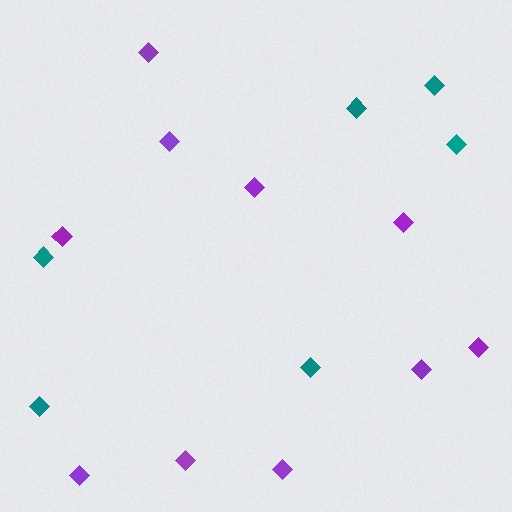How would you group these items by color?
There are 2 groups: one group of teal diamonds (6) and one group of purple diamonds (10).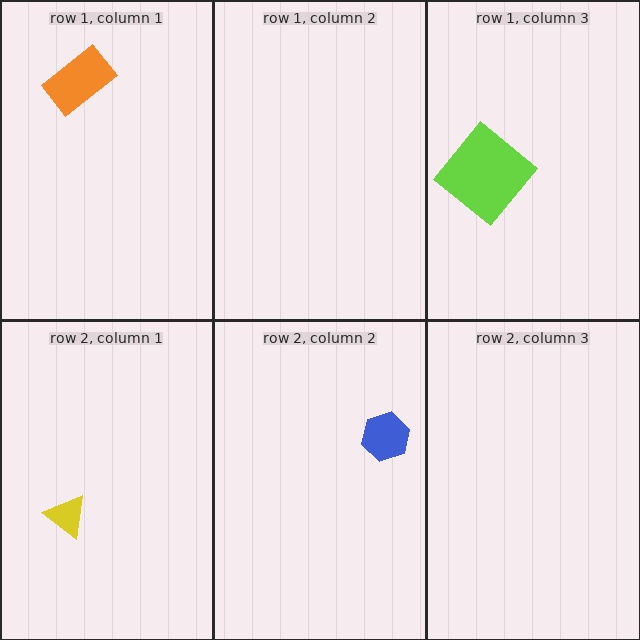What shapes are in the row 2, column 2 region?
The blue hexagon.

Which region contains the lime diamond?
The row 1, column 3 region.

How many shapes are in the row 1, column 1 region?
1.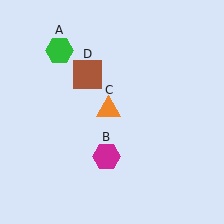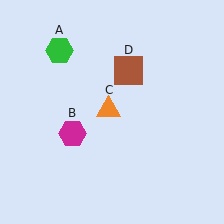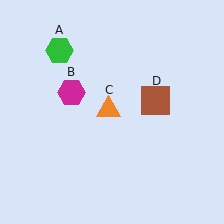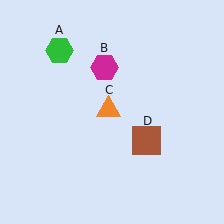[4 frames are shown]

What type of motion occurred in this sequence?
The magenta hexagon (object B), brown square (object D) rotated clockwise around the center of the scene.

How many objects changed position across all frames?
2 objects changed position: magenta hexagon (object B), brown square (object D).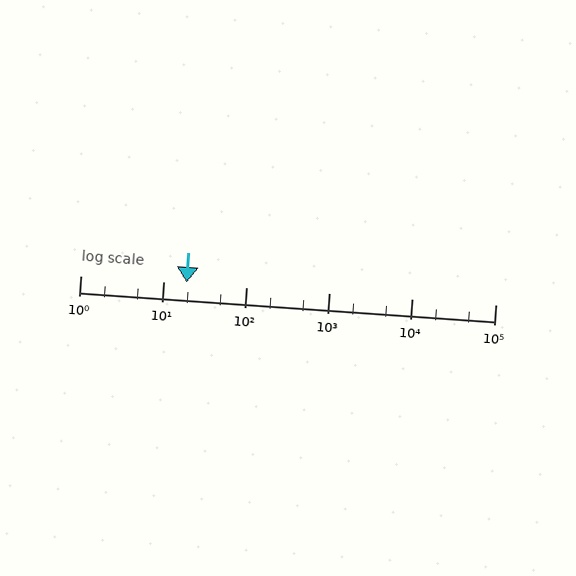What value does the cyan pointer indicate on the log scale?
The pointer indicates approximately 19.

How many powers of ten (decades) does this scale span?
The scale spans 5 decades, from 1 to 100000.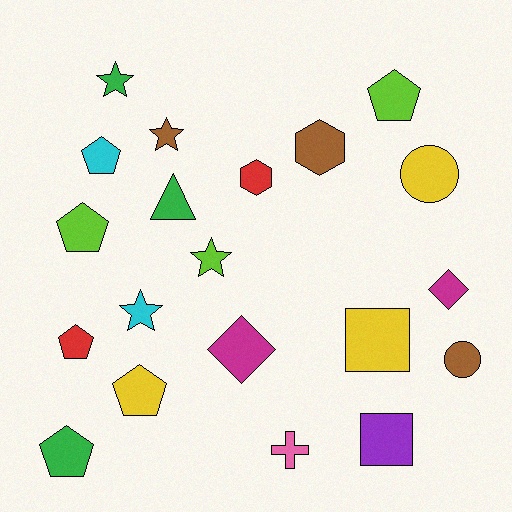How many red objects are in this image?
There are 2 red objects.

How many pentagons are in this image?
There are 6 pentagons.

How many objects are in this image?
There are 20 objects.